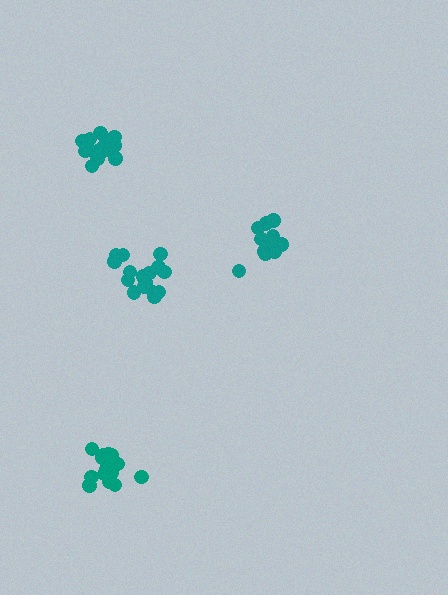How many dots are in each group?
Group 1: 16 dots, Group 2: 13 dots, Group 3: 17 dots, Group 4: 17 dots (63 total).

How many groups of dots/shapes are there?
There are 4 groups.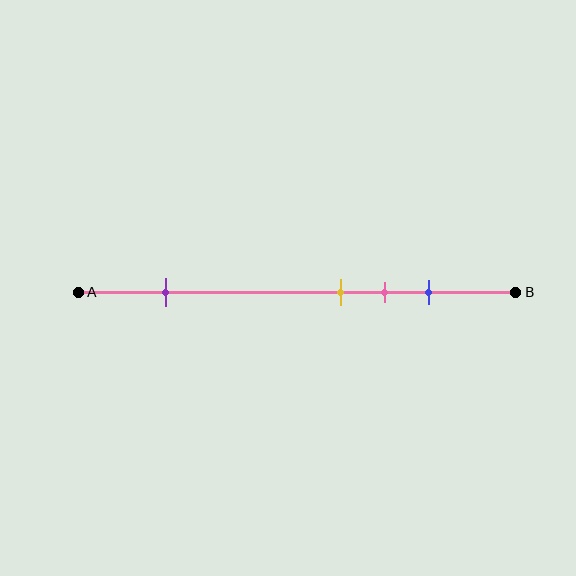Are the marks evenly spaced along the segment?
No, the marks are not evenly spaced.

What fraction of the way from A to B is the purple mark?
The purple mark is approximately 20% (0.2) of the way from A to B.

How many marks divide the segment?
There are 4 marks dividing the segment.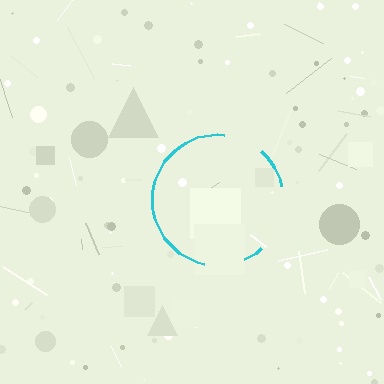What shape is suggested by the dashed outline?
The dashed outline suggests a circle.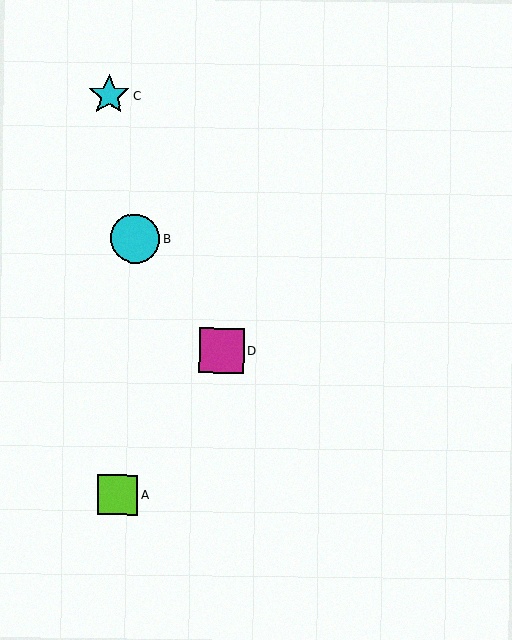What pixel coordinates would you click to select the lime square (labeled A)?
Click at (118, 495) to select the lime square A.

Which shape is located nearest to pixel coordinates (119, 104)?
The cyan star (labeled C) at (109, 95) is nearest to that location.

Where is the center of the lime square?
The center of the lime square is at (118, 495).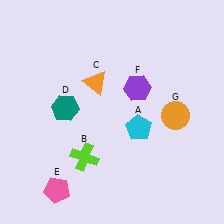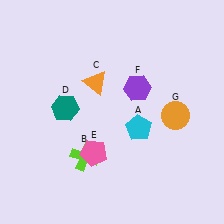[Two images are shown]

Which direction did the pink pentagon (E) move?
The pink pentagon (E) moved up.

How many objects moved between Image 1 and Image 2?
1 object moved between the two images.